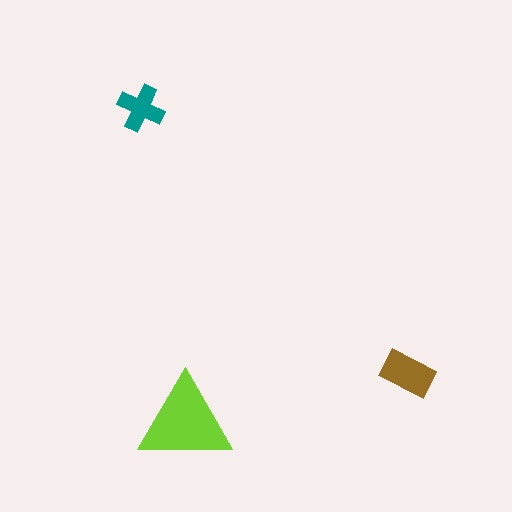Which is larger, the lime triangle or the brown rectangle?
The lime triangle.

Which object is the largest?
The lime triangle.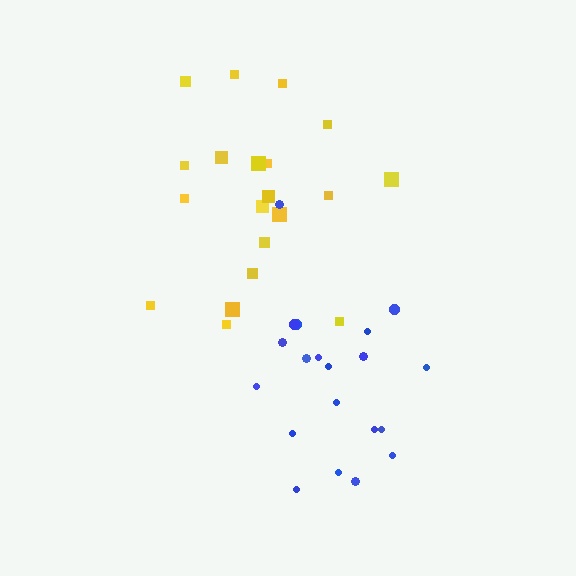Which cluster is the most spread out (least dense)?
Yellow.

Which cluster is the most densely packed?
Blue.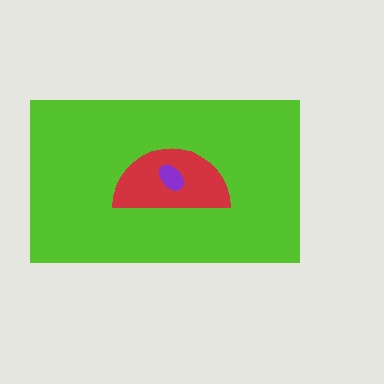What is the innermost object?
The purple ellipse.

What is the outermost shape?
The lime rectangle.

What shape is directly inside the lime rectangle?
The red semicircle.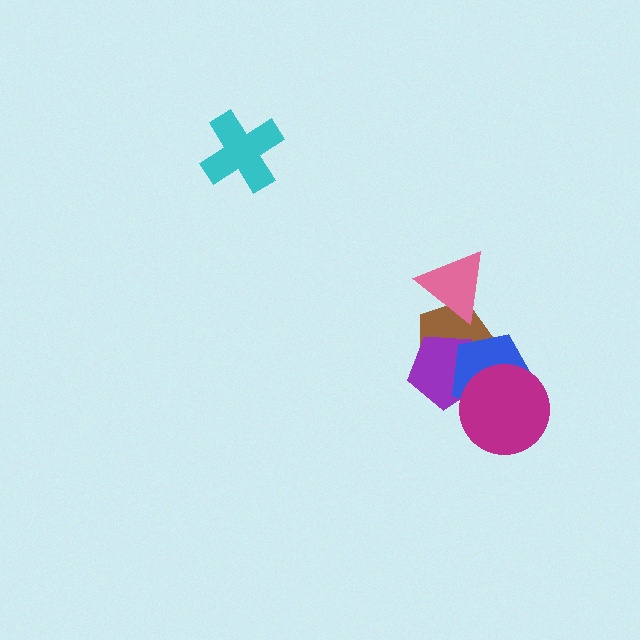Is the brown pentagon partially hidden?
Yes, it is partially covered by another shape.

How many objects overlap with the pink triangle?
1 object overlaps with the pink triangle.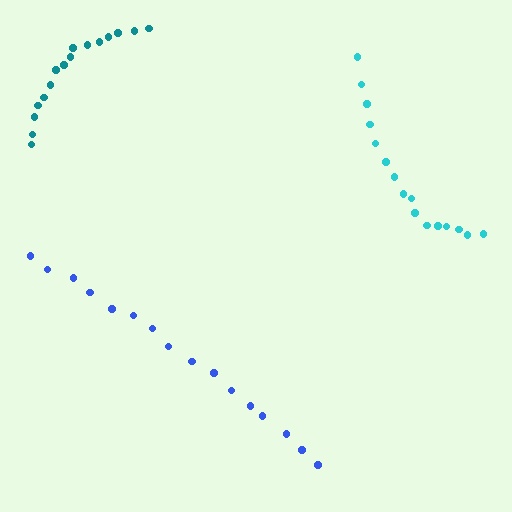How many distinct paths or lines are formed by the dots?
There are 3 distinct paths.